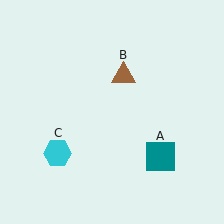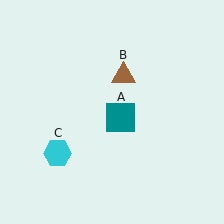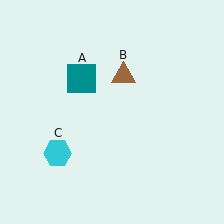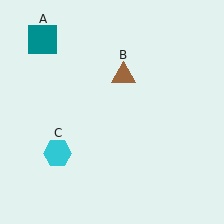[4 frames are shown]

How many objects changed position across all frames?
1 object changed position: teal square (object A).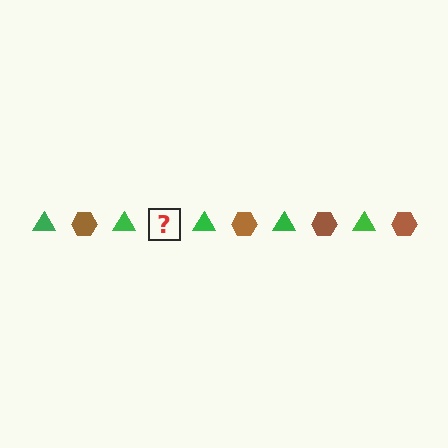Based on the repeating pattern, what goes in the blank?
The blank should be a brown hexagon.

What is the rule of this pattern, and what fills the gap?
The rule is that the pattern alternates between green triangle and brown hexagon. The gap should be filled with a brown hexagon.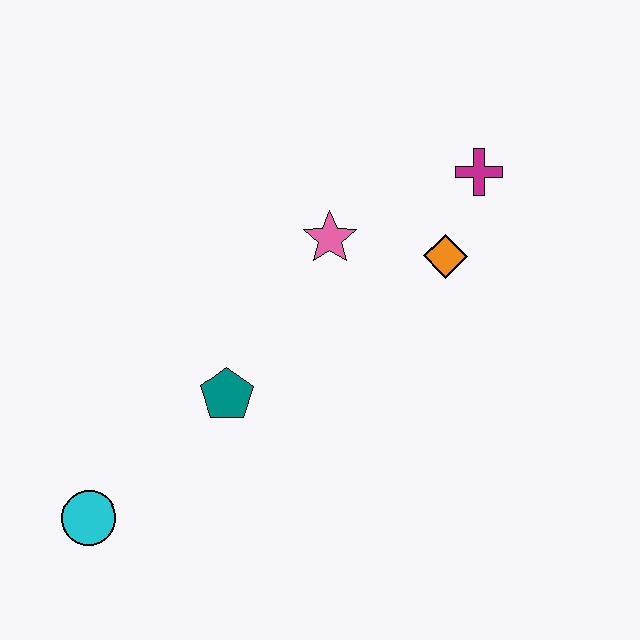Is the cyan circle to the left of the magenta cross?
Yes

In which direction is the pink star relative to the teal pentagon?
The pink star is above the teal pentagon.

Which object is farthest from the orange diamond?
The cyan circle is farthest from the orange diamond.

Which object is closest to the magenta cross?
The orange diamond is closest to the magenta cross.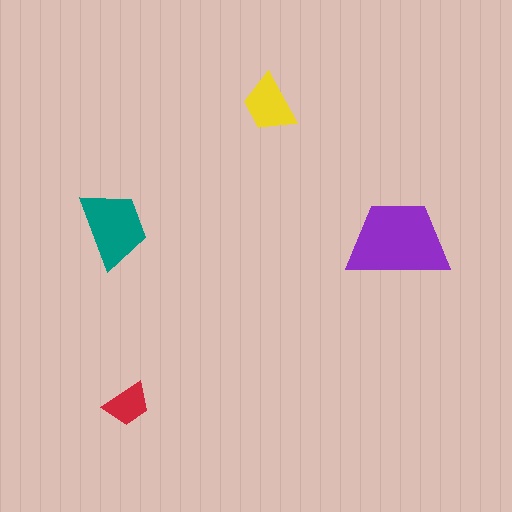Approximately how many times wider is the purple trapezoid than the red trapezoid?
About 2 times wider.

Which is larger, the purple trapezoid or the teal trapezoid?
The purple one.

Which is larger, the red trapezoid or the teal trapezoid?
The teal one.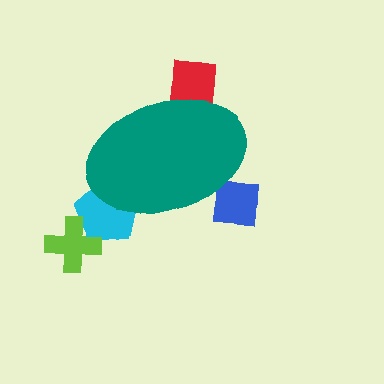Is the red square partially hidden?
Yes, the red square is partially hidden behind the teal ellipse.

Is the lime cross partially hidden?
No, the lime cross is fully visible.